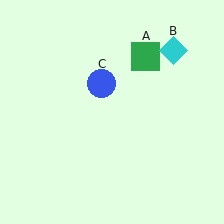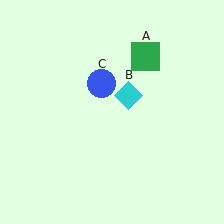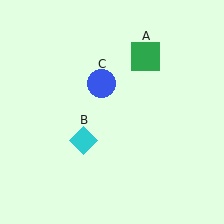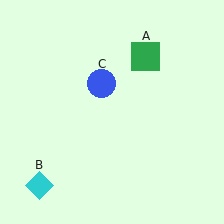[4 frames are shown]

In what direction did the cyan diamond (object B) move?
The cyan diamond (object B) moved down and to the left.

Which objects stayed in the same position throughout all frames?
Green square (object A) and blue circle (object C) remained stationary.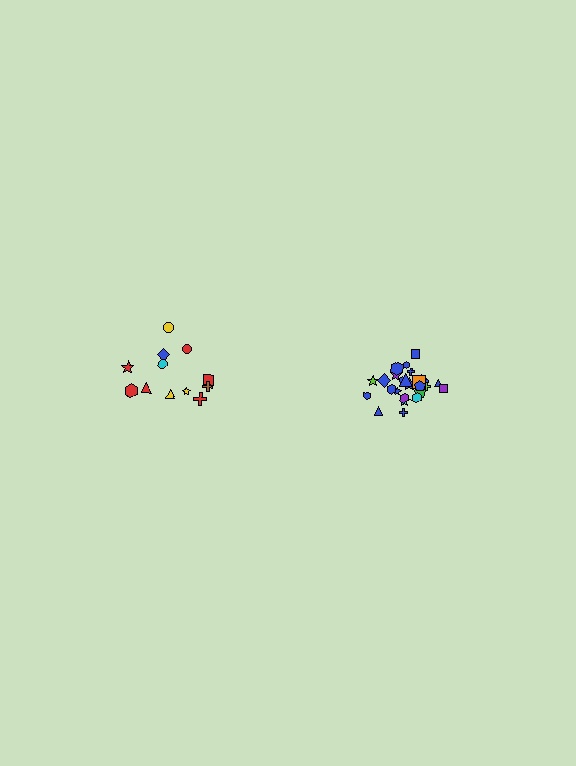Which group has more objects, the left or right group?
The right group.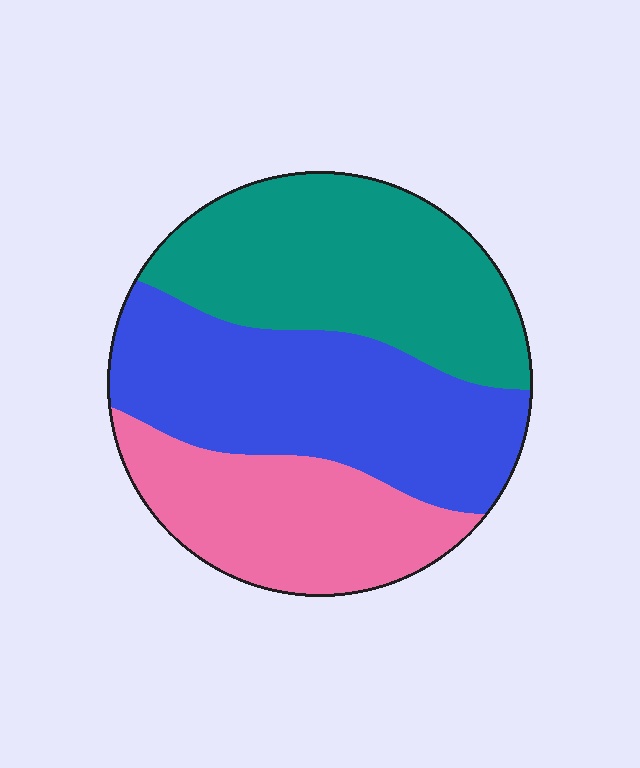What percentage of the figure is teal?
Teal covers about 35% of the figure.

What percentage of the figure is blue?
Blue covers about 40% of the figure.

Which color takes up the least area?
Pink, at roughly 25%.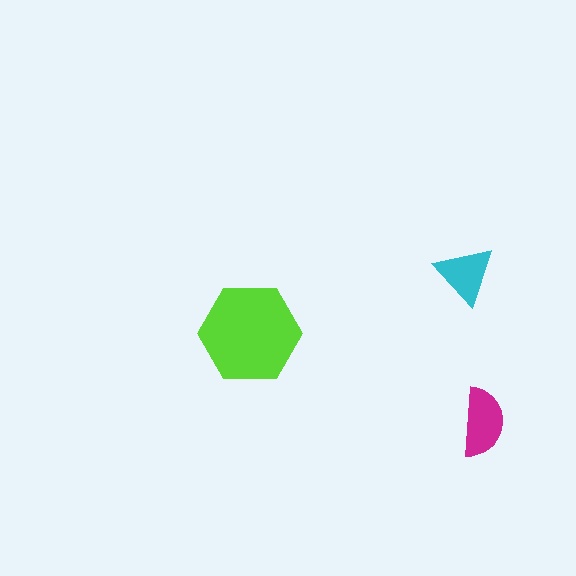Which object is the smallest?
The cyan triangle.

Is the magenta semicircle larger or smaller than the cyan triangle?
Larger.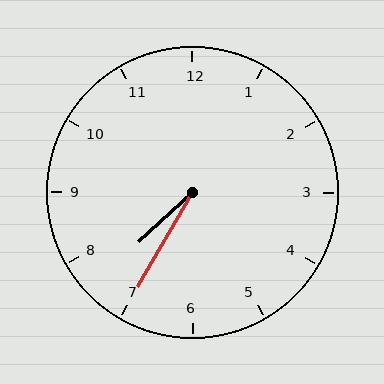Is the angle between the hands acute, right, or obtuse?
It is acute.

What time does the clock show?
7:35.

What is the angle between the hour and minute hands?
Approximately 18 degrees.